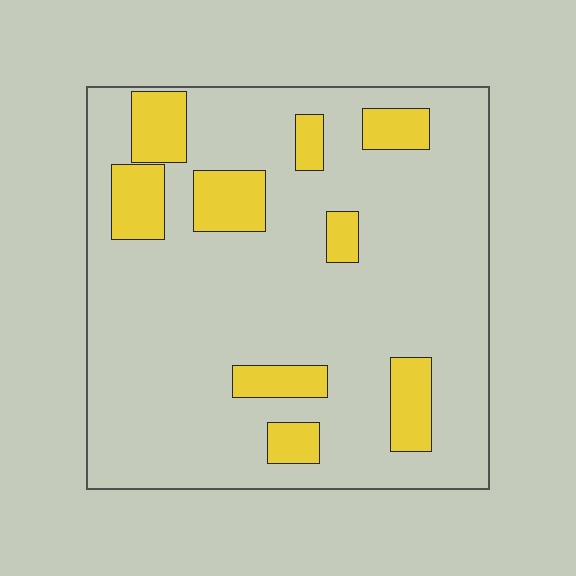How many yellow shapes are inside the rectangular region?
9.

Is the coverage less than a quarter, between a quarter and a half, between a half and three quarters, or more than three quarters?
Less than a quarter.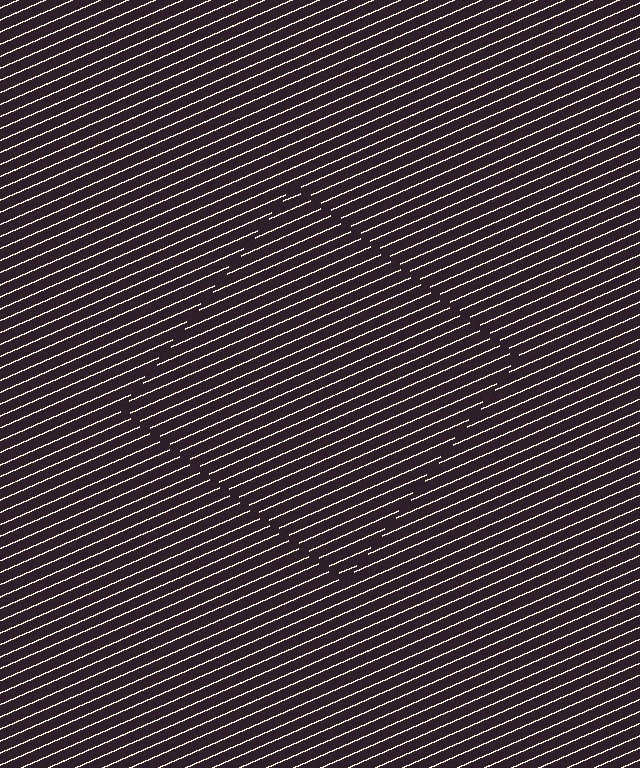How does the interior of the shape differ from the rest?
The interior of the shape contains the same grating, shifted by half a period — the contour is defined by the phase discontinuity where line-ends from the inner and outer gratings abut.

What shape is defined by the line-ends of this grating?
An illusory square. The interior of the shape contains the same grating, shifted by half a period — the contour is defined by the phase discontinuity where line-ends from the inner and outer gratings abut.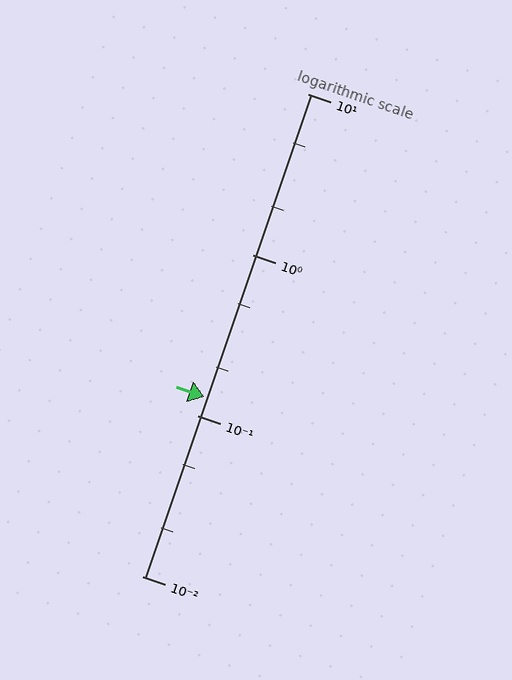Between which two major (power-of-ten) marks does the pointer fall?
The pointer is between 0.1 and 1.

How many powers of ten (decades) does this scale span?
The scale spans 3 decades, from 0.01 to 10.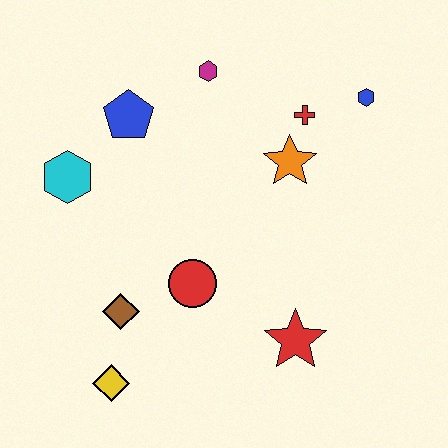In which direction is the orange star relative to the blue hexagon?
The orange star is to the left of the blue hexagon.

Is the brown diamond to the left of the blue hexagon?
Yes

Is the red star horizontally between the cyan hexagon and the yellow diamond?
No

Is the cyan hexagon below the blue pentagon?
Yes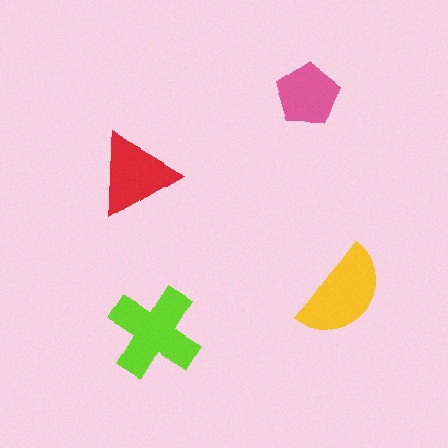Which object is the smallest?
The pink pentagon.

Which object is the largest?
The lime cross.